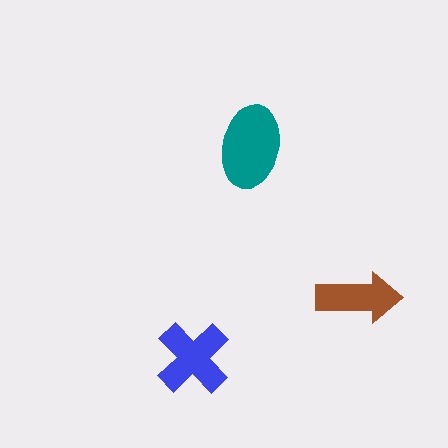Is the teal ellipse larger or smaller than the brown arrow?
Larger.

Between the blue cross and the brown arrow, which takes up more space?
The blue cross.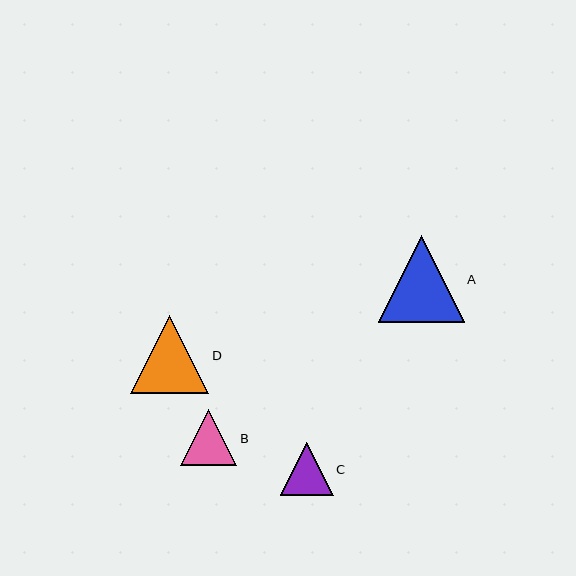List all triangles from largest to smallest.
From largest to smallest: A, D, B, C.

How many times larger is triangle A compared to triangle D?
Triangle A is approximately 1.1 times the size of triangle D.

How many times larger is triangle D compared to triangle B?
Triangle D is approximately 1.4 times the size of triangle B.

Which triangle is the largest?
Triangle A is the largest with a size of approximately 86 pixels.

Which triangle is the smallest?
Triangle C is the smallest with a size of approximately 53 pixels.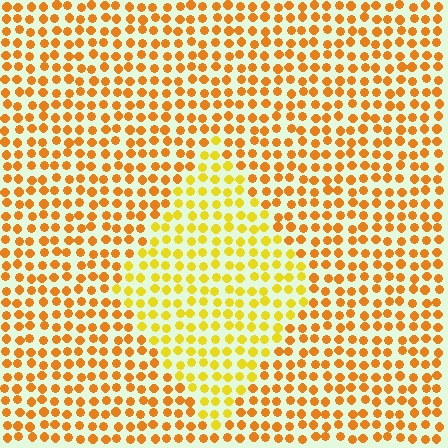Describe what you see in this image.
The image is filled with small orange elements in a uniform arrangement. A diamond-shaped region is visible where the elements are tinted to a slightly different hue, forming a subtle color boundary.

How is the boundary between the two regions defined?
The boundary is defined purely by a slight shift in hue (about 27 degrees). Spacing, size, and orientation are identical on both sides.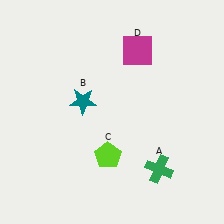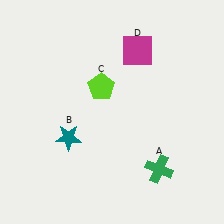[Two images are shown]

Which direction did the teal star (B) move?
The teal star (B) moved down.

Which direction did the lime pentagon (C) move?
The lime pentagon (C) moved up.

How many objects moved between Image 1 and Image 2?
2 objects moved between the two images.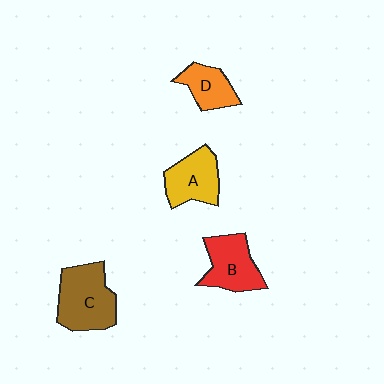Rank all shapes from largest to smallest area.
From largest to smallest: C (brown), B (red), A (yellow), D (orange).